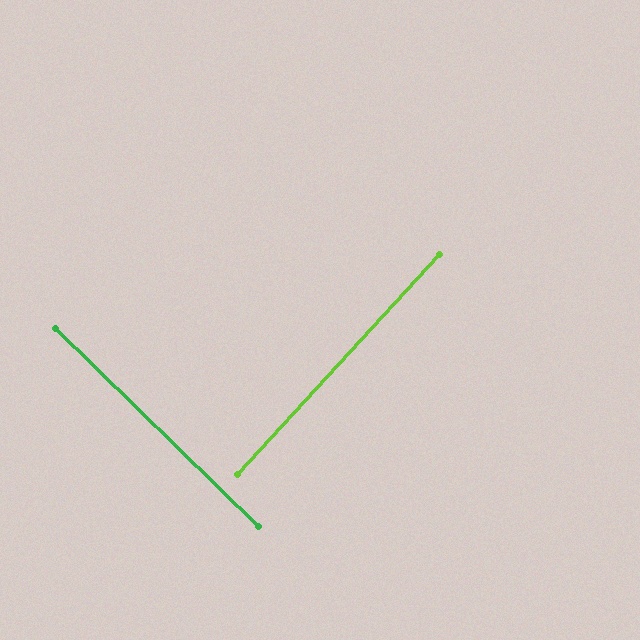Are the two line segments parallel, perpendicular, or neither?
Perpendicular — they meet at approximately 88°.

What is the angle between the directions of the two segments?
Approximately 88 degrees.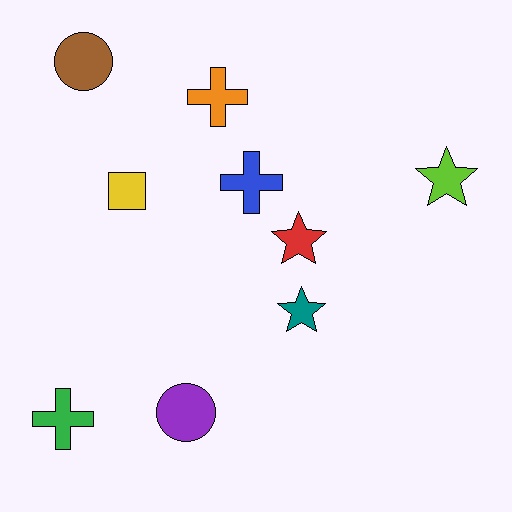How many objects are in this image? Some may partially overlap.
There are 9 objects.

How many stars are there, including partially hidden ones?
There are 3 stars.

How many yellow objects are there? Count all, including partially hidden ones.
There is 1 yellow object.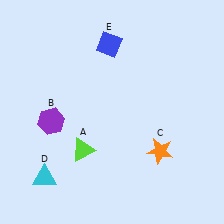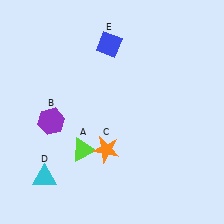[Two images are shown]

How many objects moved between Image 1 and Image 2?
1 object moved between the two images.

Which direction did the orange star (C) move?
The orange star (C) moved left.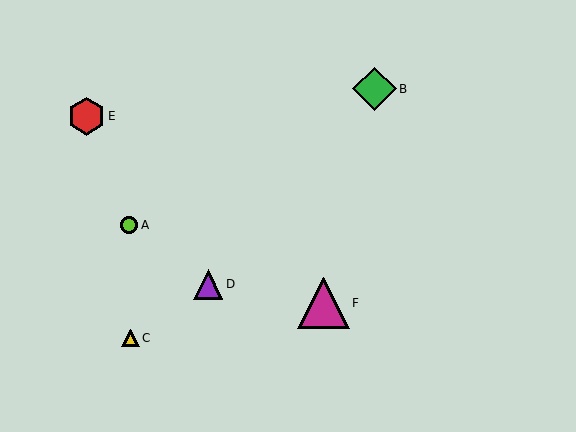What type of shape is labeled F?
Shape F is a magenta triangle.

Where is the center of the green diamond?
The center of the green diamond is at (374, 89).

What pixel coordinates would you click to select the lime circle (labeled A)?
Click at (129, 225) to select the lime circle A.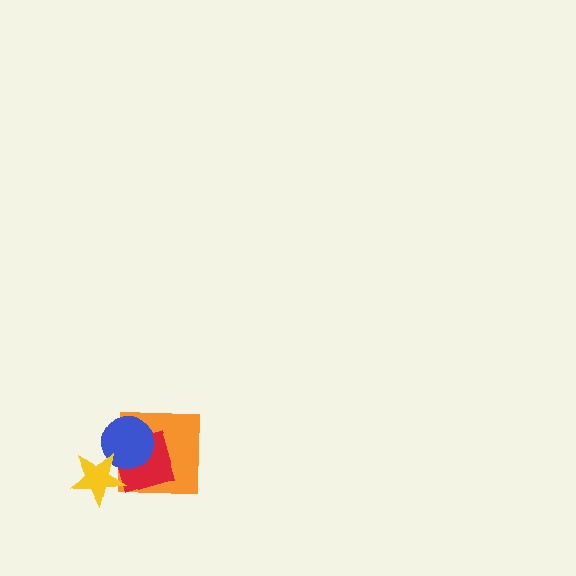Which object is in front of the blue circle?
The yellow star is in front of the blue circle.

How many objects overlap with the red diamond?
3 objects overlap with the red diamond.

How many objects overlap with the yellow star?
2 objects overlap with the yellow star.